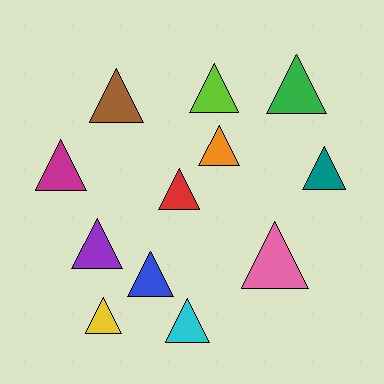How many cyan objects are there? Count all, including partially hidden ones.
There is 1 cyan object.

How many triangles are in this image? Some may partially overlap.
There are 12 triangles.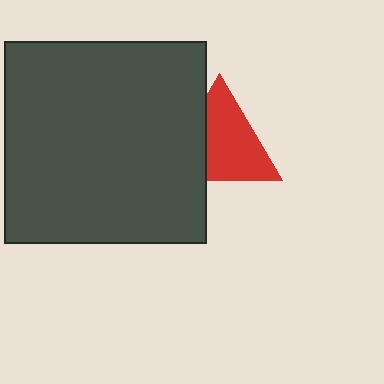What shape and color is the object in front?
The object in front is a dark gray square.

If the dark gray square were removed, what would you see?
You would see the complete red triangle.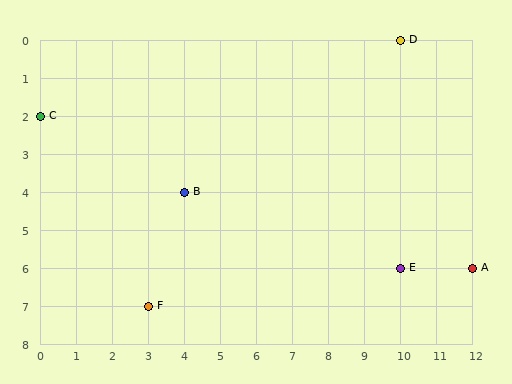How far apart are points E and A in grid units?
Points E and A are 2 columns apart.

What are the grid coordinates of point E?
Point E is at grid coordinates (10, 6).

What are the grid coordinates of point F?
Point F is at grid coordinates (3, 7).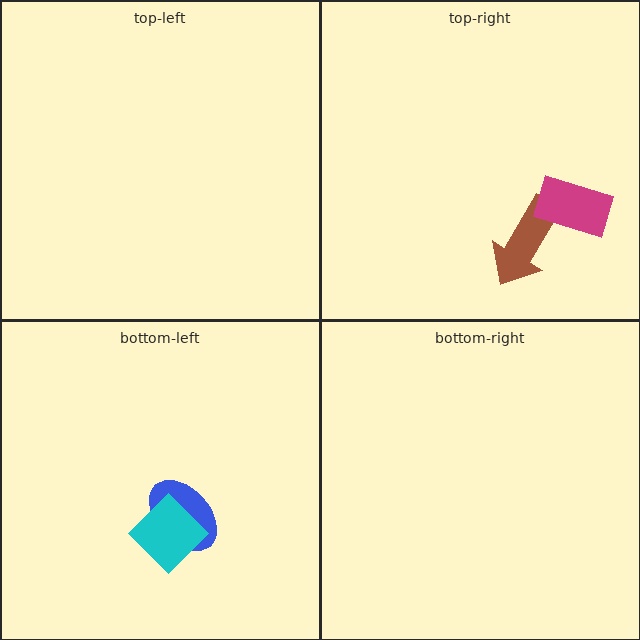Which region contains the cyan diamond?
The bottom-left region.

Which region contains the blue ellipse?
The bottom-left region.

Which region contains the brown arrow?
The top-right region.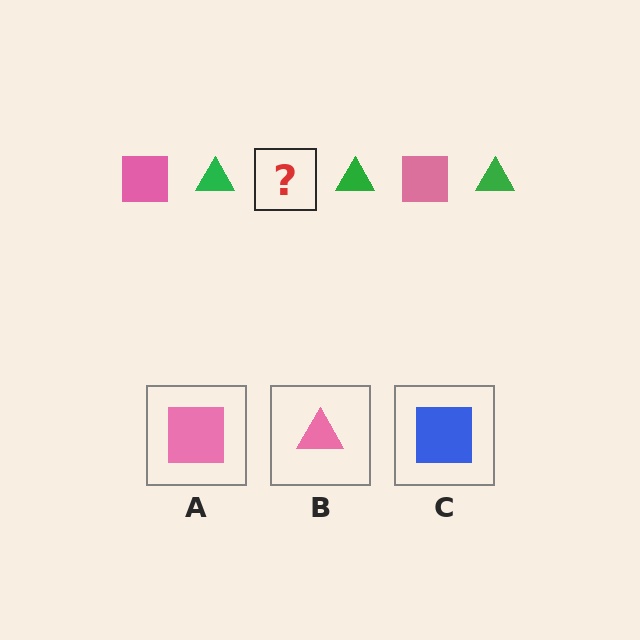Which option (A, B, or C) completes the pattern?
A.